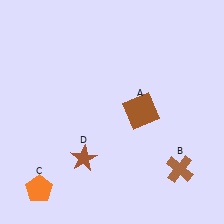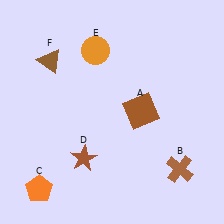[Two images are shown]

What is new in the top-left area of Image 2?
A brown triangle (F) was added in the top-left area of Image 2.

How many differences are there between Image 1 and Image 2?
There are 2 differences between the two images.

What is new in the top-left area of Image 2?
An orange circle (E) was added in the top-left area of Image 2.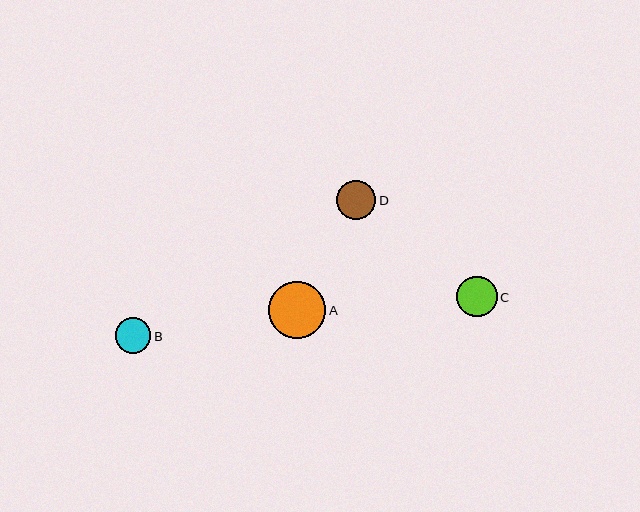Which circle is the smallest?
Circle B is the smallest with a size of approximately 36 pixels.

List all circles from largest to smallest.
From largest to smallest: A, C, D, B.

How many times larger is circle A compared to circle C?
Circle A is approximately 1.4 times the size of circle C.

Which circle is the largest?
Circle A is the largest with a size of approximately 57 pixels.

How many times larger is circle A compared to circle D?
Circle A is approximately 1.5 times the size of circle D.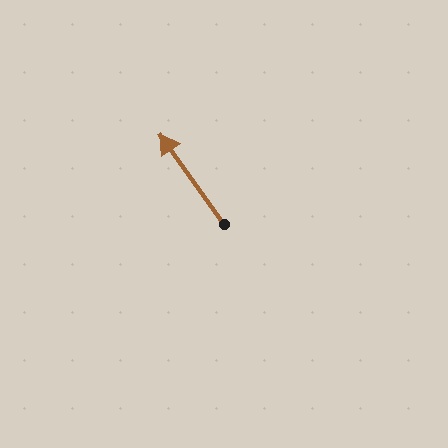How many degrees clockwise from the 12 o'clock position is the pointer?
Approximately 325 degrees.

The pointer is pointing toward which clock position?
Roughly 11 o'clock.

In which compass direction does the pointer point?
Northwest.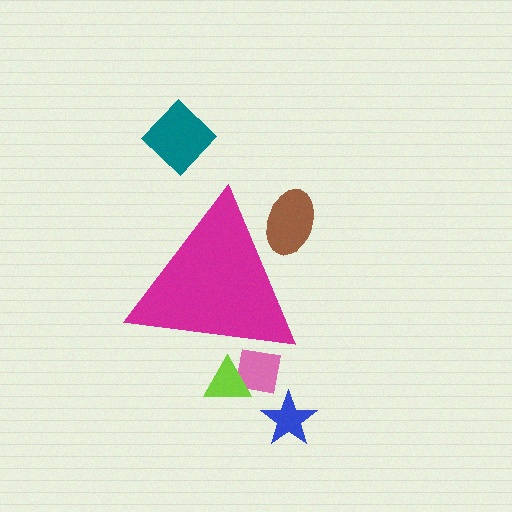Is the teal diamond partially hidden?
No, the teal diamond is fully visible.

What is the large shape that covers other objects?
A magenta triangle.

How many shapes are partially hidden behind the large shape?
3 shapes are partially hidden.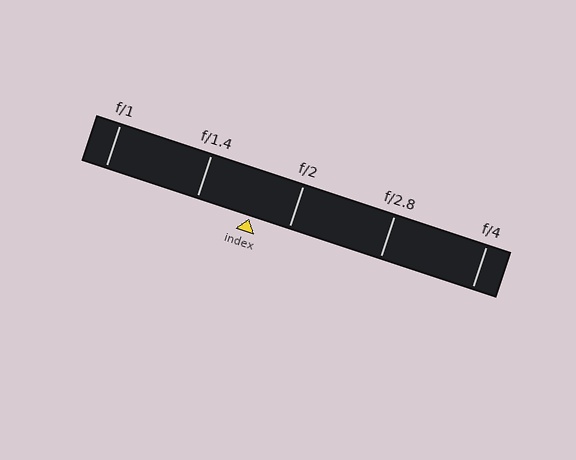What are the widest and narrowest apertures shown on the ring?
The widest aperture shown is f/1 and the narrowest is f/4.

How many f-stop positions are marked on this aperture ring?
There are 5 f-stop positions marked.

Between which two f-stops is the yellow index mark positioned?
The index mark is between f/1.4 and f/2.